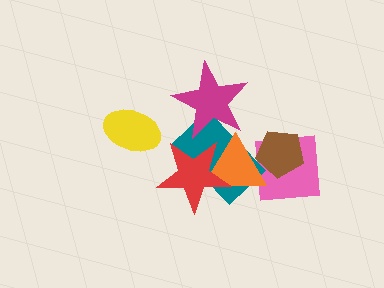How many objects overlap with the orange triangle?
4 objects overlap with the orange triangle.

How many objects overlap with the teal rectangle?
4 objects overlap with the teal rectangle.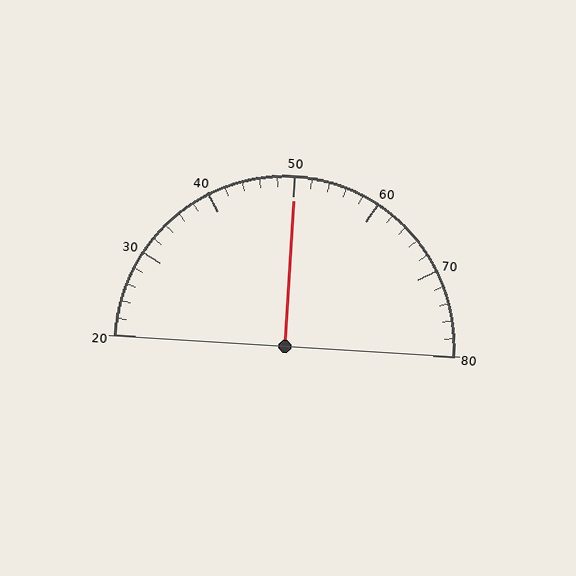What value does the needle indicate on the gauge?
The needle indicates approximately 50.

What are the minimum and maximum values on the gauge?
The gauge ranges from 20 to 80.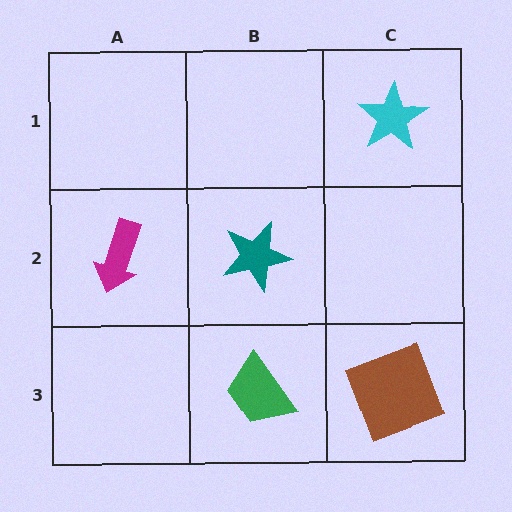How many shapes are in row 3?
2 shapes.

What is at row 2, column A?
A magenta arrow.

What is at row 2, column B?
A teal star.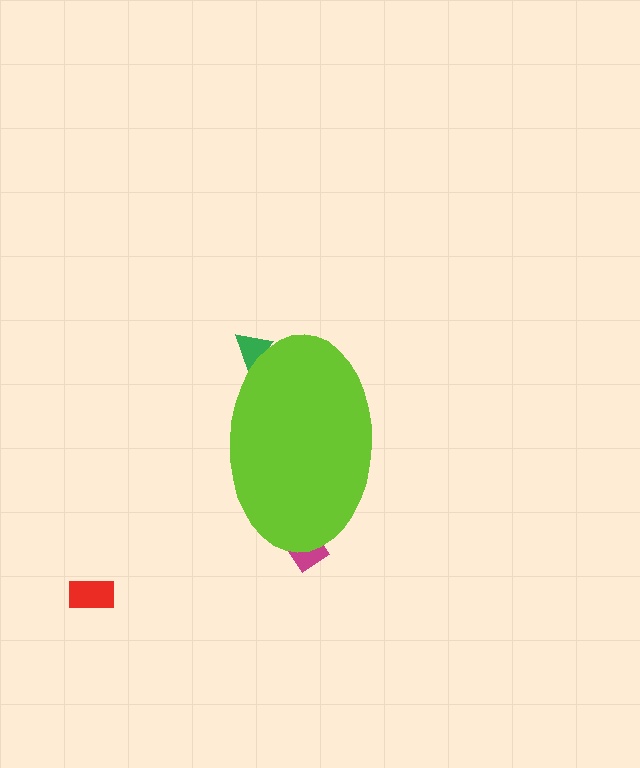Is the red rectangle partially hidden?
No, the red rectangle is fully visible.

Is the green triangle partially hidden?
Yes, the green triangle is partially hidden behind the lime ellipse.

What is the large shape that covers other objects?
A lime ellipse.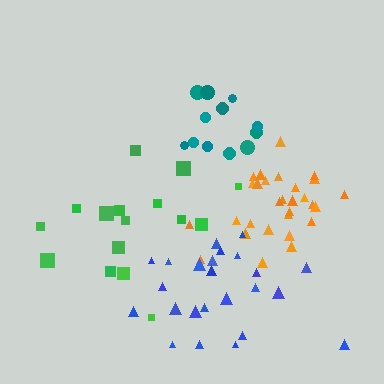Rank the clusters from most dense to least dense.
orange, teal, blue, green.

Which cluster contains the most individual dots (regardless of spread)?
Orange (29).